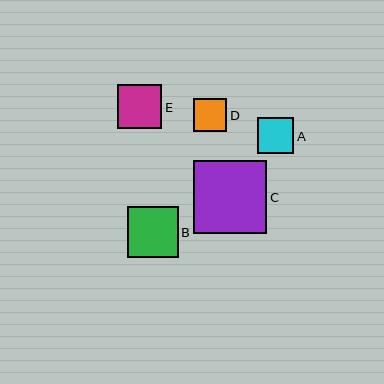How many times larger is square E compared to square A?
Square E is approximately 1.2 times the size of square A.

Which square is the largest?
Square C is the largest with a size of approximately 73 pixels.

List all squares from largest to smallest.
From largest to smallest: C, B, E, A, D.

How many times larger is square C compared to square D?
Square C is approximately 2.2 times the size of square D.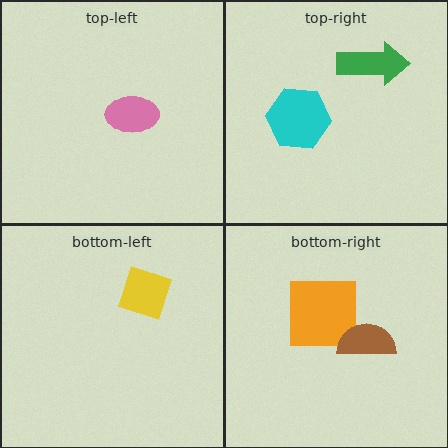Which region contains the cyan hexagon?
The top-right region.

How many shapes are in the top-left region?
1.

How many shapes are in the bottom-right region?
2.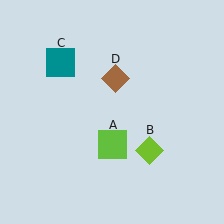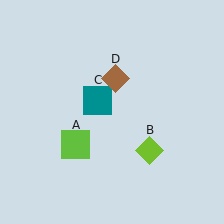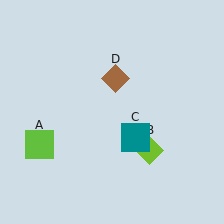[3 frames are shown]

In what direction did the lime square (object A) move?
The lime square (object A) moved left.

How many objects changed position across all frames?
2 objects changed position: lime square (object A), teal square (object C).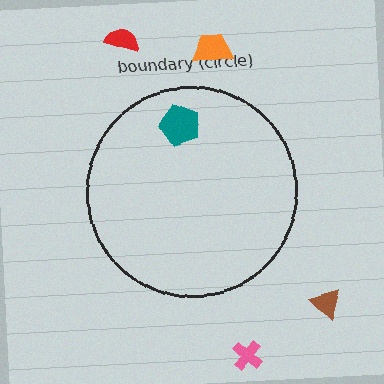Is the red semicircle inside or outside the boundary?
Outside.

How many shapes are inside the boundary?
1 inside, 4 outside.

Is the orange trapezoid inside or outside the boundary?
Outside.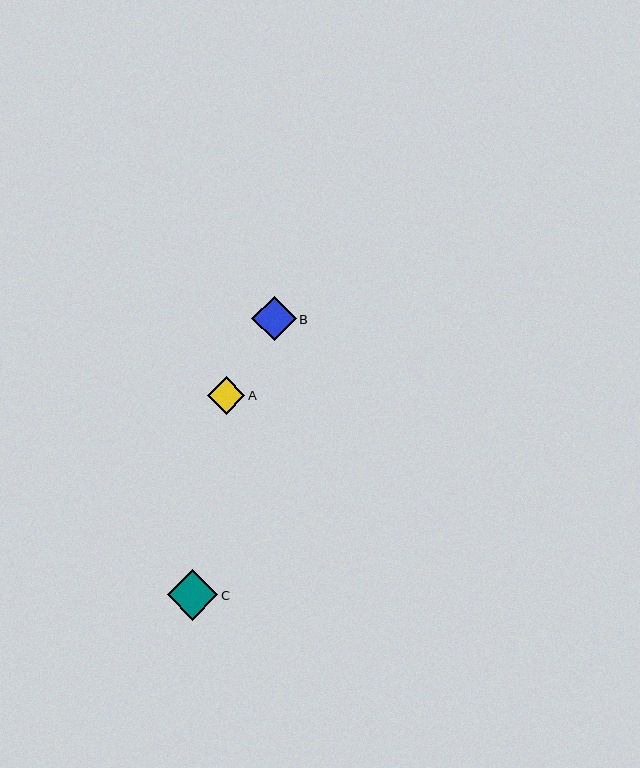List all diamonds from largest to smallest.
From largest to smallest: C, B, A.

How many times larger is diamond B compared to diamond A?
Diamond B is approximately 1.2 times the size of diamond A.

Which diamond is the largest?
Diamond C is the largest with a size of approximately 50 pixels.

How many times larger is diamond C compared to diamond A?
Diamond C is approximately 1.4 times the size of diamond A.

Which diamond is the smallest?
Diamond A is the smallest with a size of approximately 37 pixels.